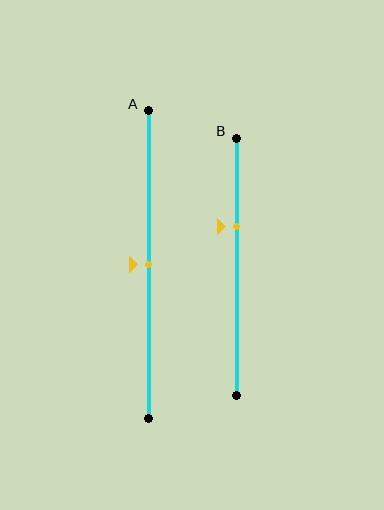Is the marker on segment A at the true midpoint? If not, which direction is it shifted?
Yes, the marker on segment A is at the true midpoint.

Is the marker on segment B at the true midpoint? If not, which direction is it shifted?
No, the marker on segment B is shifted upward by about 16% of the segment length.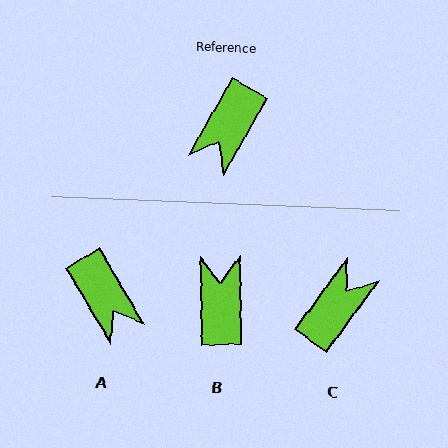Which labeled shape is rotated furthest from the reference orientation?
C, about 173 degrees away.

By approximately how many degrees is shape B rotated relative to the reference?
Approximately 149 degrees clockwise.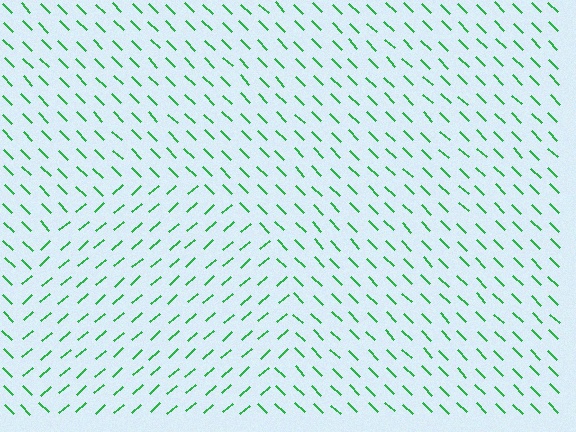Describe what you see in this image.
The image is filled with small green line segments. A circle region in the image has lines oriented differently from the surrounding lines, creating a visible texture boundary.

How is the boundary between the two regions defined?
The boundary is defined purely by a change in line orientation (approximately 86 degrees difference). All lines are the same color and thickness.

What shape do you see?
I see a circle.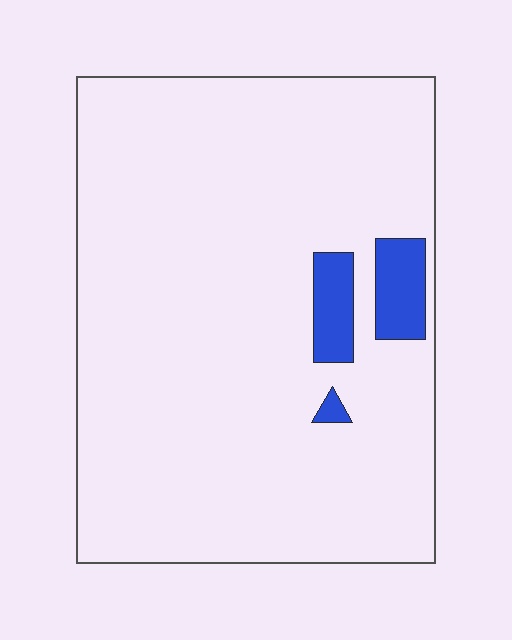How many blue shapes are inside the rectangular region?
3.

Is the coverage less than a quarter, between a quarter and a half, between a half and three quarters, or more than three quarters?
Less than a quarter.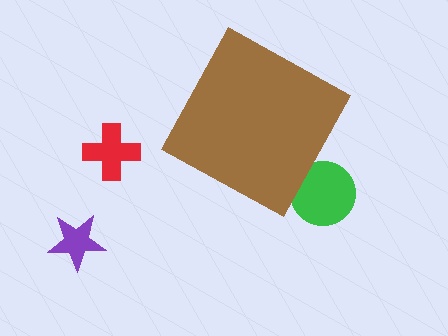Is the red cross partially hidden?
No, the red cross is fully visible.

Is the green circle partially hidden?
Yes, the green circle is partially hidden behind the brown diamond.